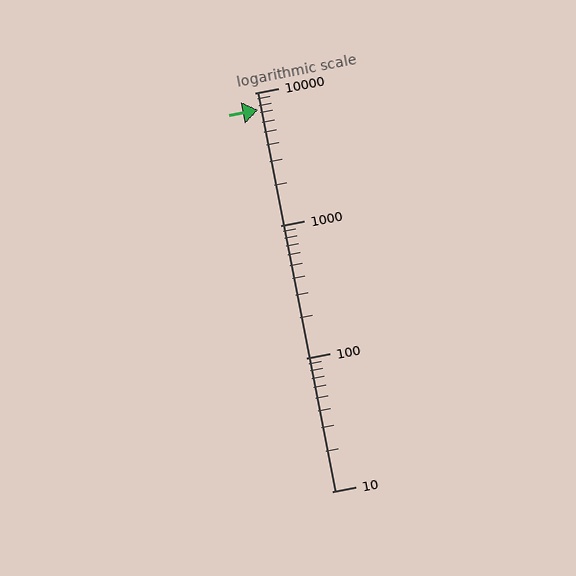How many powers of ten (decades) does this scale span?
The scale spans 3 decades, from 10 to 10000.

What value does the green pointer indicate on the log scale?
The pointer indicates approximately 7400.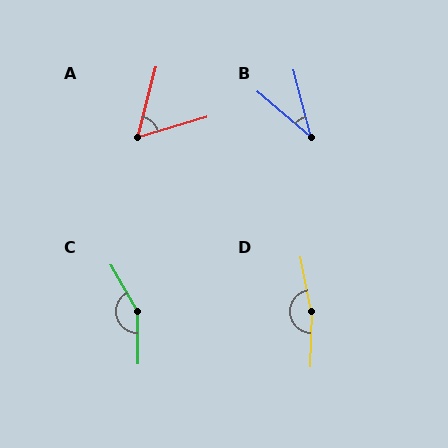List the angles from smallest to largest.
B (35°), A (59°), C (151°), D (168°).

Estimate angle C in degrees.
Approximately 151 degrees.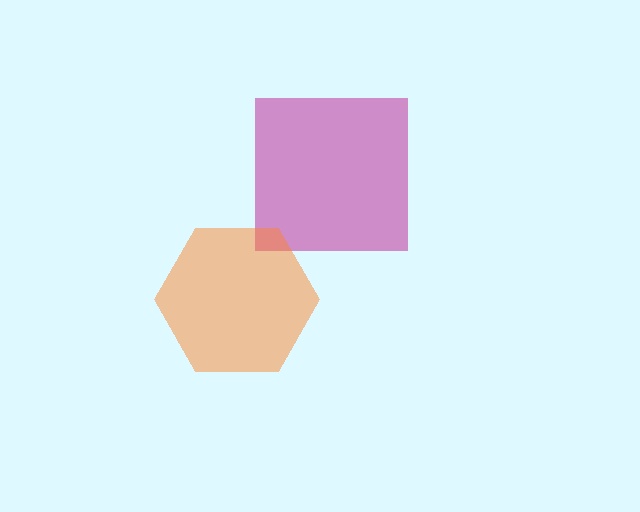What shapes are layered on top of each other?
The layered shapes are: a magenta square, an orange hexagon.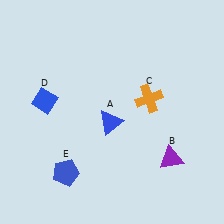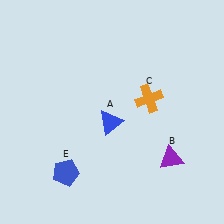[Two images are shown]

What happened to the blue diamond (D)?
The blue diamond (D) was removed in Image 2. It was in the top-left area of Image 1.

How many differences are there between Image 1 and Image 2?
There is 1 difference between the two images.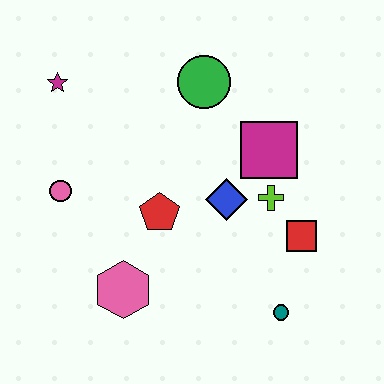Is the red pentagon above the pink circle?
No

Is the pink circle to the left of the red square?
Yes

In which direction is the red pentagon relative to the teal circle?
The red pentagon is to the left of the teal circle.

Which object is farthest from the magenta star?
The teal circle is farthest from the magenta star.